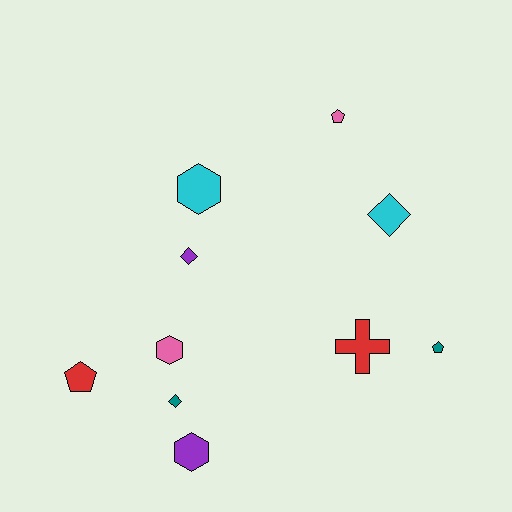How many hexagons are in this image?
There are 3 hexagons.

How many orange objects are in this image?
There are no orange objects.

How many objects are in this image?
There are 10 objects.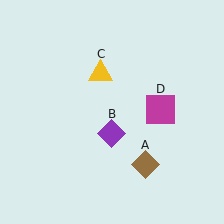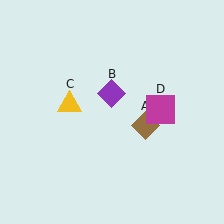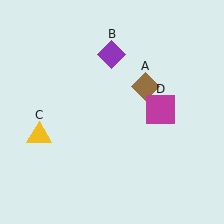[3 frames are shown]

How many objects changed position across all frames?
3 objects changed position: brown diamond (object A), purple diamond (object B), yellow triangle (object C).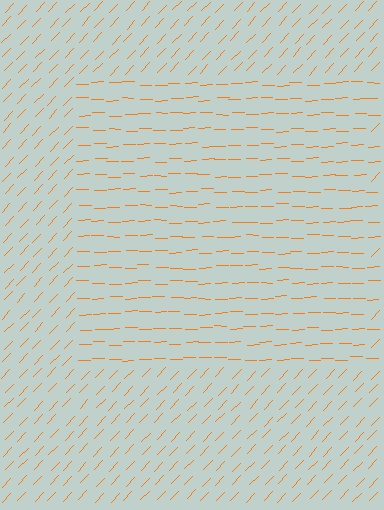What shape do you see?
I see a rectangle.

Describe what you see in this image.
The image is filled with small orange line segments. A rectangle region in the image has lines oriented differently from the surrounding lines, creating a visible texture boundary.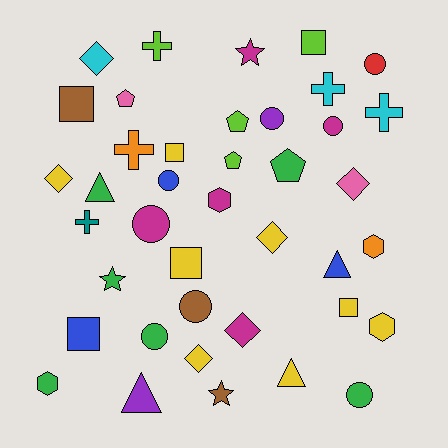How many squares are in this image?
There are 6 squares.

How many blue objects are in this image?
There are 3 blue objects.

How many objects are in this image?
There are 40 objects.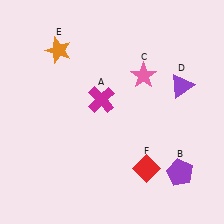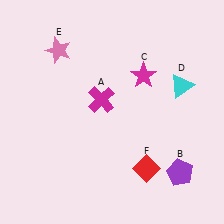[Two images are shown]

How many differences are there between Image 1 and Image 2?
There are 3 differences between the two images.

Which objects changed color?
C changed from pink to magenta. D changed from purple to cyan. E changed from orange to pink.